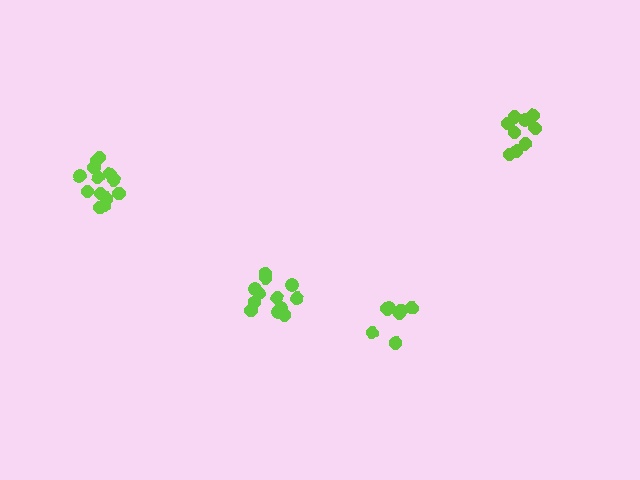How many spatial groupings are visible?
There are 4 spatial groupings.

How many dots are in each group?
Group 1: 12 dots, Group 2: 8 dots, Group 3: 13 dots, Group 4: 10 dots (43 total).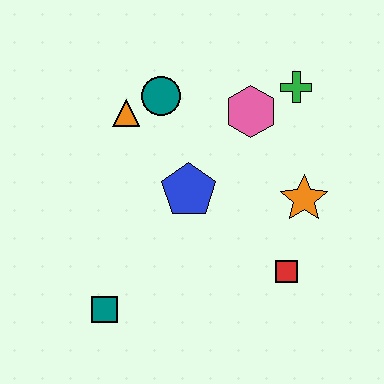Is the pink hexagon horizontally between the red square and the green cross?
No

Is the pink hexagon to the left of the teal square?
No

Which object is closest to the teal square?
The blue pentagon is closest to the teal square.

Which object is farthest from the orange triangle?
The red square is farthest from the orange triangle.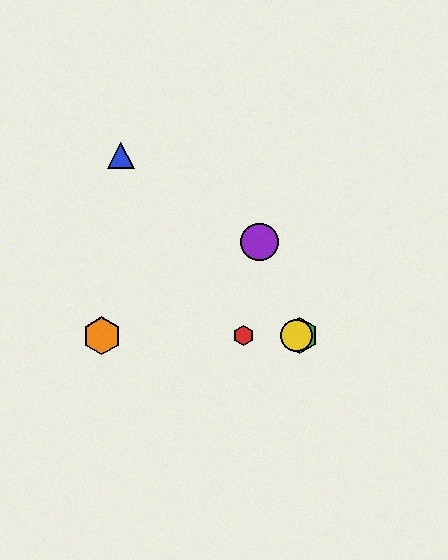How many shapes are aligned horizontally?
4 shapes (the red hexagon, the green hexagon, the yellow circle, the orange hexagon) are aligned horizontally.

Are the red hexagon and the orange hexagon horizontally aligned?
Yes, both are at y≈336.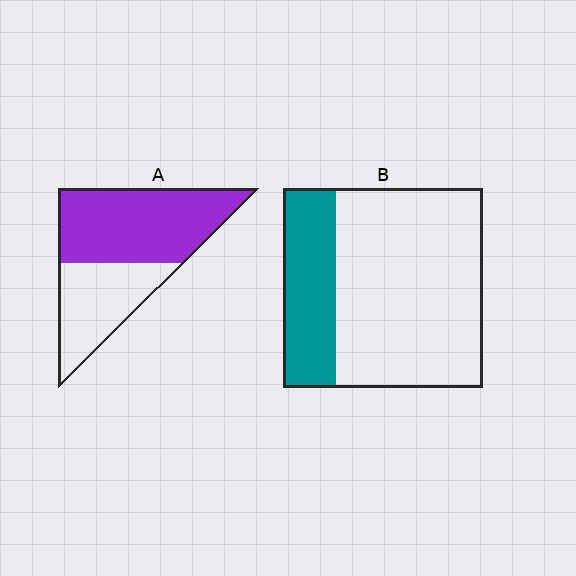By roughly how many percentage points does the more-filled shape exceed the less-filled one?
By roughly 35 percentage points (A over B).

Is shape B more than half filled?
No.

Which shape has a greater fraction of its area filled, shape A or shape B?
Shape A.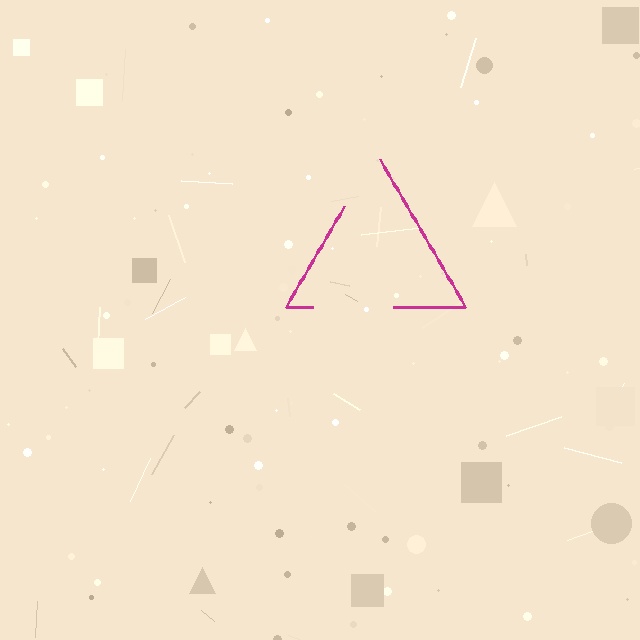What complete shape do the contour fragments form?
The contour fragments form a triangle.